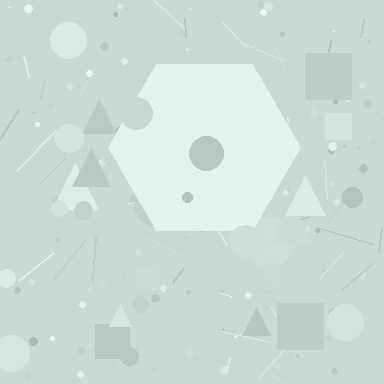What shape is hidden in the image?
A hexagon is hidden in the image.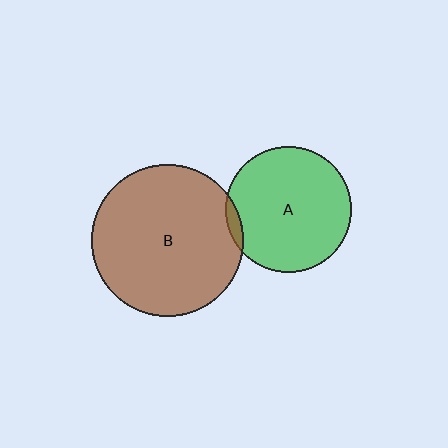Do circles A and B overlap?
Yes.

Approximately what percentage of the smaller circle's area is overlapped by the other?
Approximately 5%.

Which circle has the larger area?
Circle B (brown).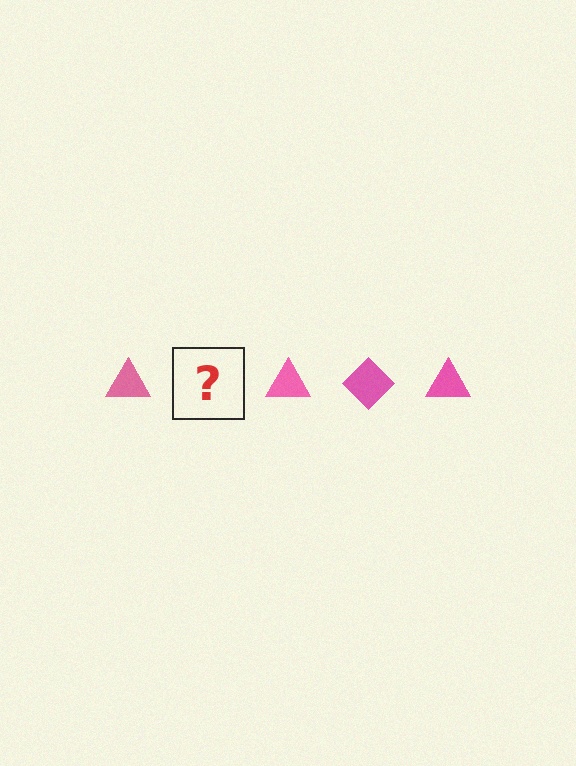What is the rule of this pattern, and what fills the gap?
The rule is that the pattern cycles through triangle, diamond shapes in pink. The gap should be filled with a pink diamond.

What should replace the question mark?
The question mark should be replaced with a pink diamond.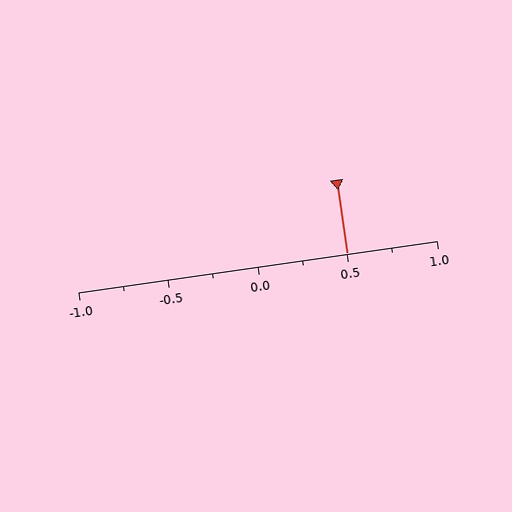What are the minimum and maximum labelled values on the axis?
The axis runs from -1.0 to 1.0.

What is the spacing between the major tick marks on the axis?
The major ticks are spaced 0.5 apart.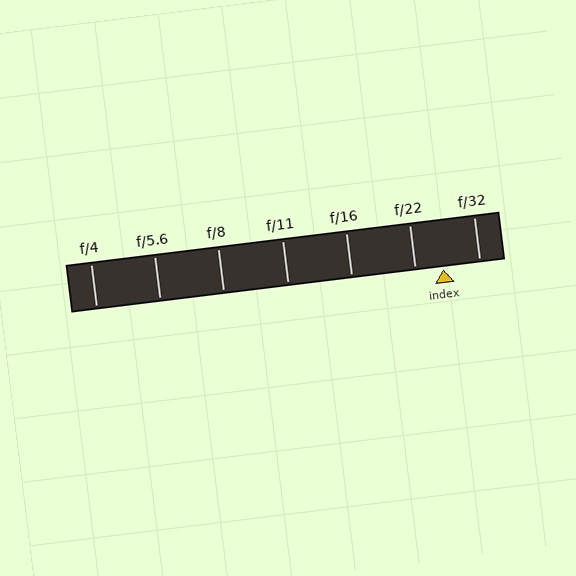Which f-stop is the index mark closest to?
The index mark is closest to f/22.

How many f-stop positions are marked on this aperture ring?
There are 7 f-stop positions marked.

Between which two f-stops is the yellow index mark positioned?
The index mark is between f/22 and f/32.